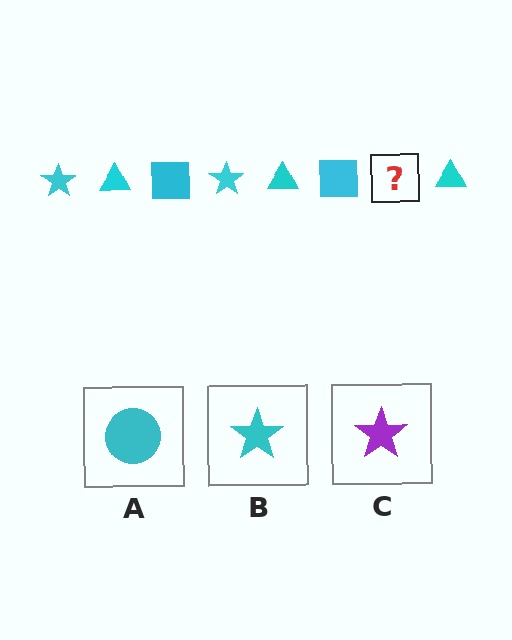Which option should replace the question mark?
Option B.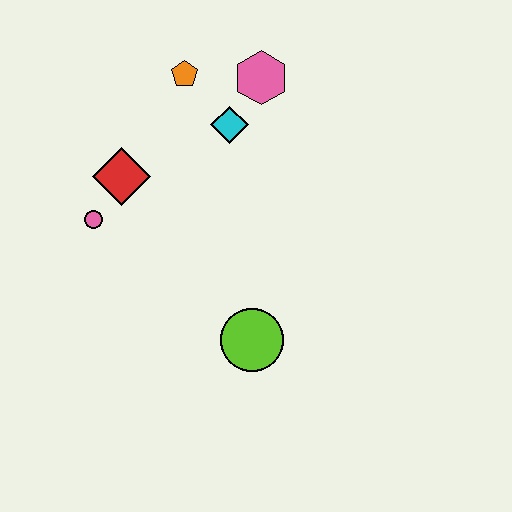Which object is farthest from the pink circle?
The pink hexagon is farthest from the pink circle.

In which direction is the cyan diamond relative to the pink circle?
The cyan diamond is to the right of the pink circle.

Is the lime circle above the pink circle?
No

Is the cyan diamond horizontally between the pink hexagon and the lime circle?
No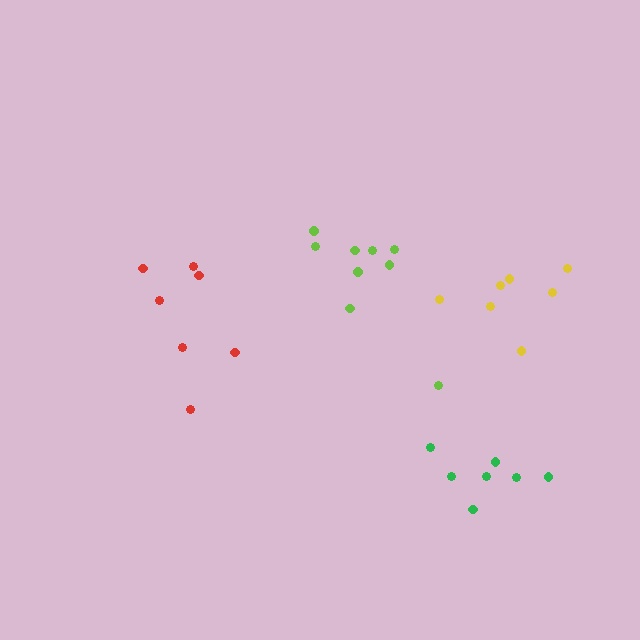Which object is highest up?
The yellow cluster is topmost.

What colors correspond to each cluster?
The clusters are colored: yellow, red, lime, green.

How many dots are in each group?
Group 1: 7 dots, Group 2: 7 dots, Group 3: 9 dots, Group 4: 7 dots (30 total).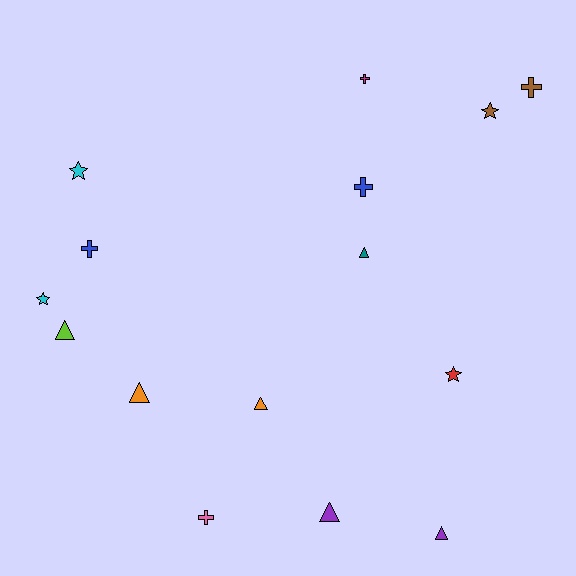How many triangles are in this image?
There are 6 triangles.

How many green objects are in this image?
There are no green objects.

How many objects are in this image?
There are 15 objects.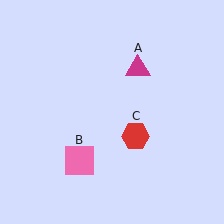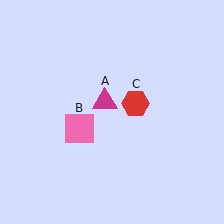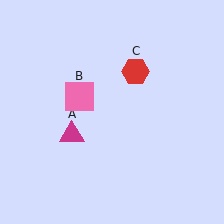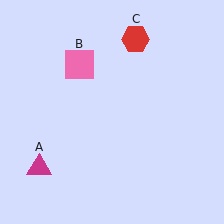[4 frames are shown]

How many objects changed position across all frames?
3 objects changed position: magenta triangle (object A), pink square (object B), red hexagon (object C).